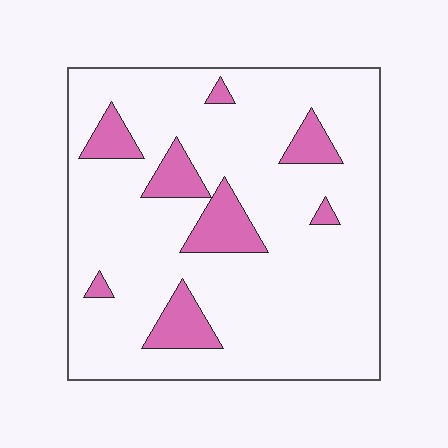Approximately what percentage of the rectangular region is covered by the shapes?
Approximately 15%.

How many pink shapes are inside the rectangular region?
8.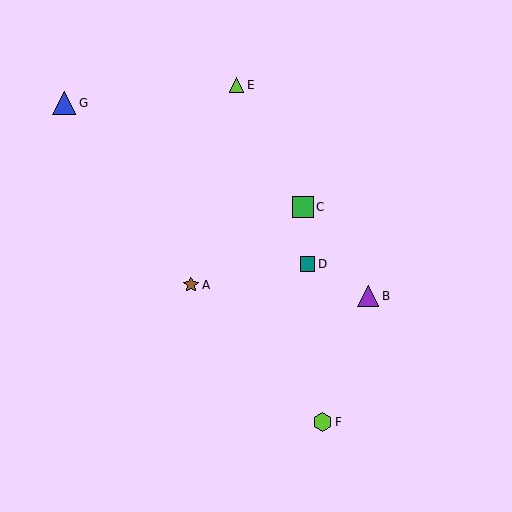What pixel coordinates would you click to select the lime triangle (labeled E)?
Click at (237, 85) to select the lime triangle E.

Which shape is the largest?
The blue triangle (labeled G) is the largest.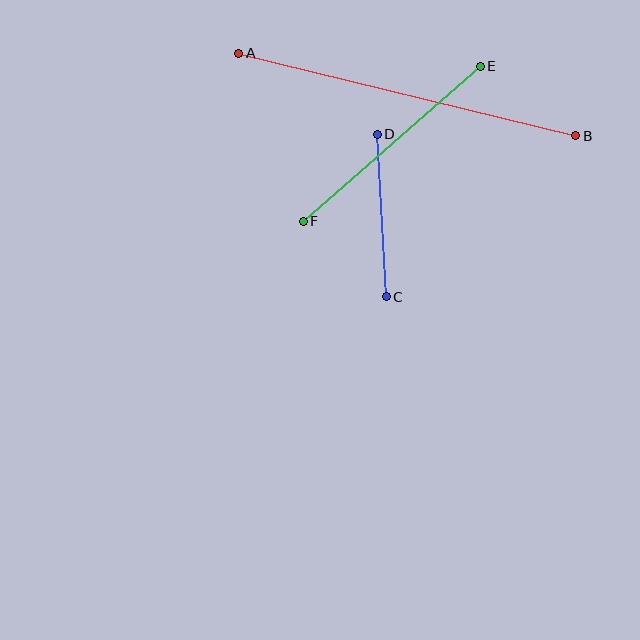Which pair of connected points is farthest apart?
Points A and B are farthest apart.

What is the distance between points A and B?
The distance is approximately 347 pixels.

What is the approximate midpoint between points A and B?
The midpoint is at approximately (407, 94) pixels.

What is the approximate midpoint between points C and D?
The midpoint is at approximately (382, 216) pixels.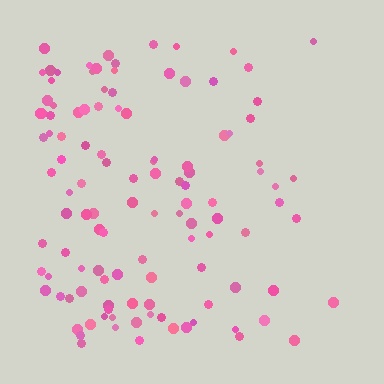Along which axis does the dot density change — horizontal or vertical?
Horizontal.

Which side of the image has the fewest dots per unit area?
The right.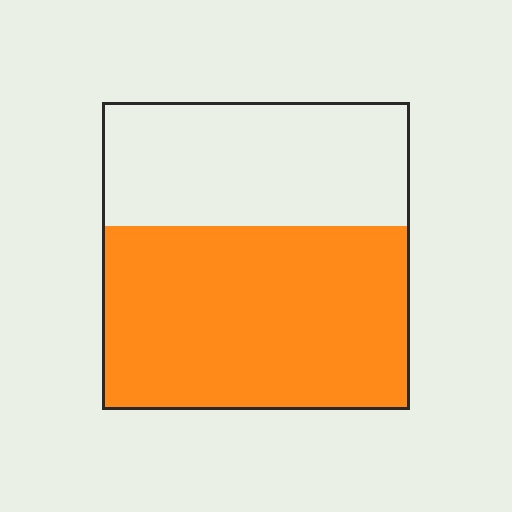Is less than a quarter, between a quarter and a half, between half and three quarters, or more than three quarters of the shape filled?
Between half and three quarters.